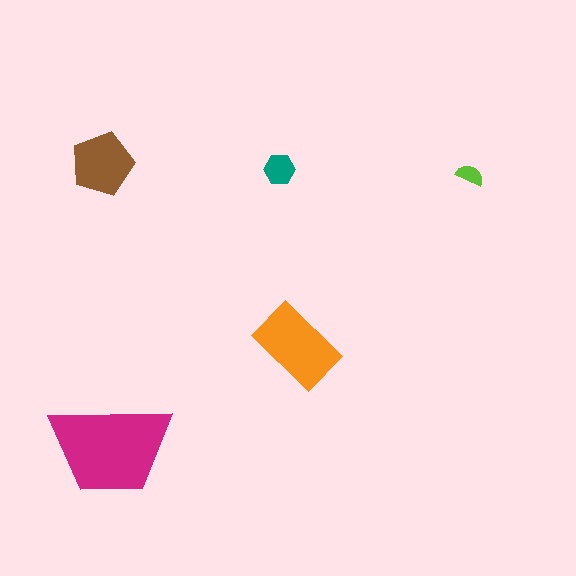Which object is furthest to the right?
The lime semicircle is rightmost.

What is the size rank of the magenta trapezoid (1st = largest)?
1st.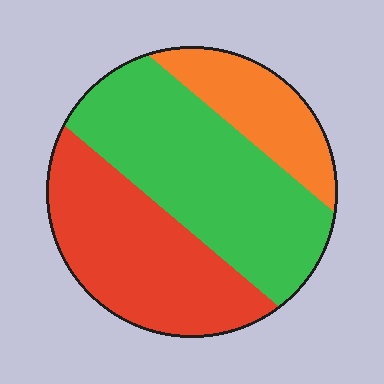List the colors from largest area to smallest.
From largest to smallest: green, red, orange.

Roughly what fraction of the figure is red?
Red takes up about three eighths (3/8) of the figure.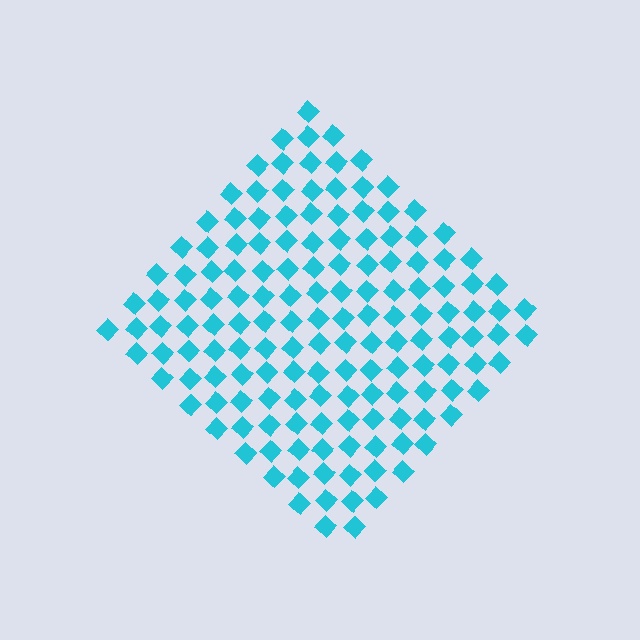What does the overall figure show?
The overall figure shows a diamond.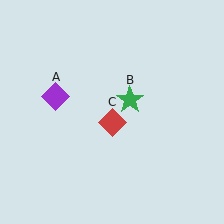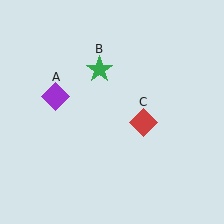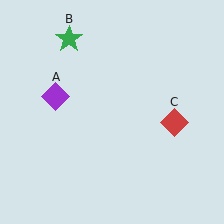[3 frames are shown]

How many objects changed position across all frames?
2 objects changed position: green star (object B), red diamond (object C).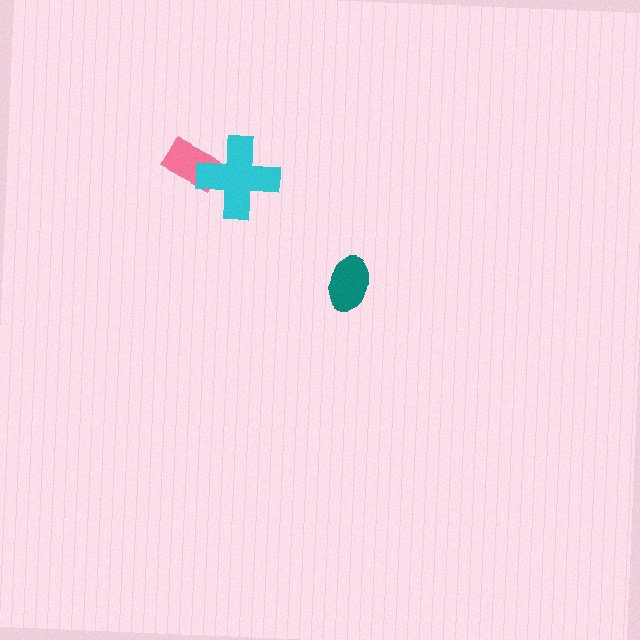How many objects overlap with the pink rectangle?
1 object overlaps with the pink rectangle.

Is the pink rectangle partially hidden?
Yes, it is partially covered by another shape.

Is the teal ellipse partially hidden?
No, no other shape covers it.